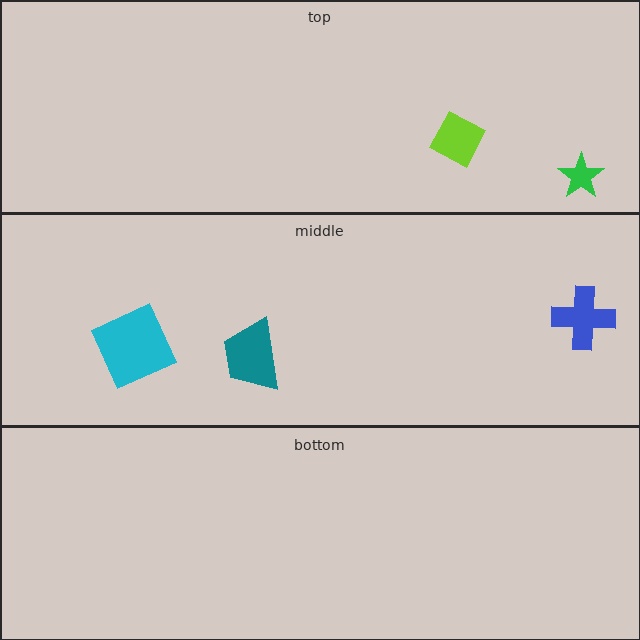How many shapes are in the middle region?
3.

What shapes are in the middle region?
The cyan square, the teal trapezoid, the blue cross.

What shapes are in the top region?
The green star, the lime diamond.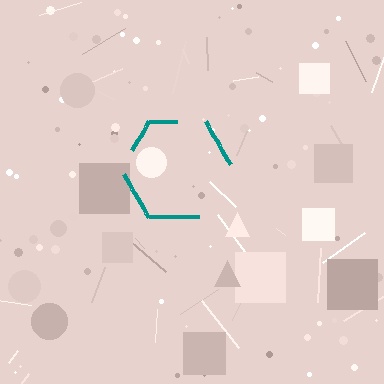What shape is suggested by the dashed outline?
The dashed outline suggests a hexagon.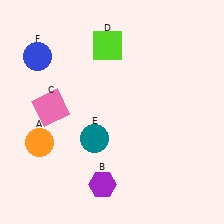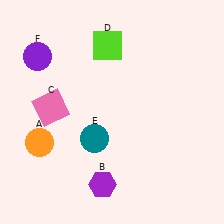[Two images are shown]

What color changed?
The circle (F) changed from blue in Image 1 to purple in Image 2.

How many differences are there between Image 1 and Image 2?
There is 1 difference between the two images.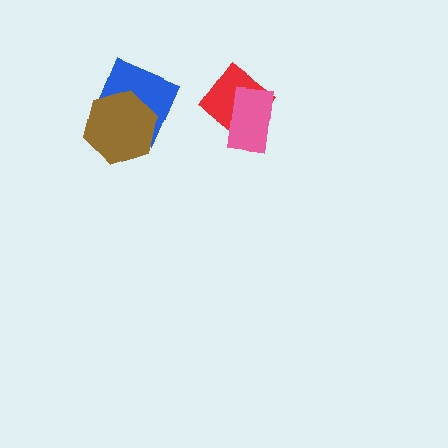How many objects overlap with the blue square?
1 object overlaps with the blue square.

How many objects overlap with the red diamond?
1 object overlaps with the red diamond.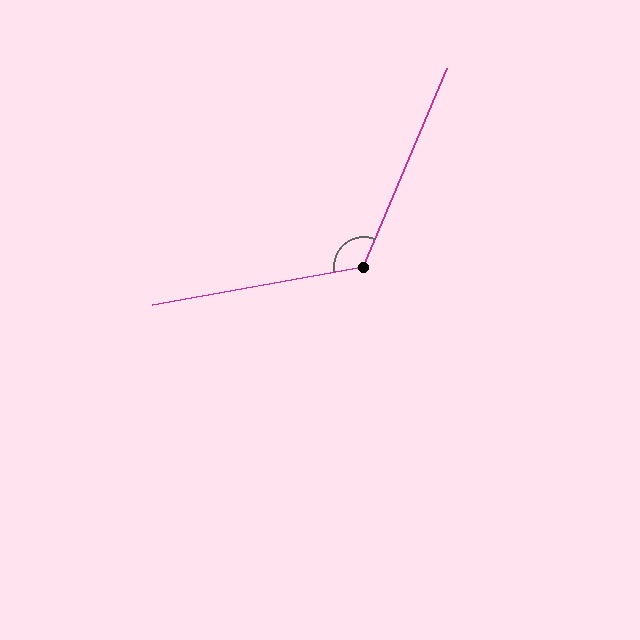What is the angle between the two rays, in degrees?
Approximately 123 degrees.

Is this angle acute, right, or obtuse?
It is obtuse.